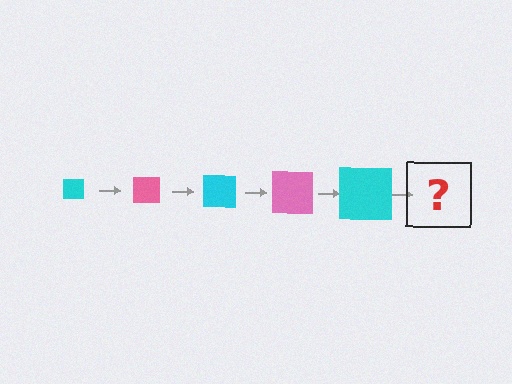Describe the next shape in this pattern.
It should be a pink square, larger than the previous one.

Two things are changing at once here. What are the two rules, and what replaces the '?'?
The two rules are that the square grows larger each step and the color cycles through cyan and pink. The '?' should be a pink square, larger than the previous one.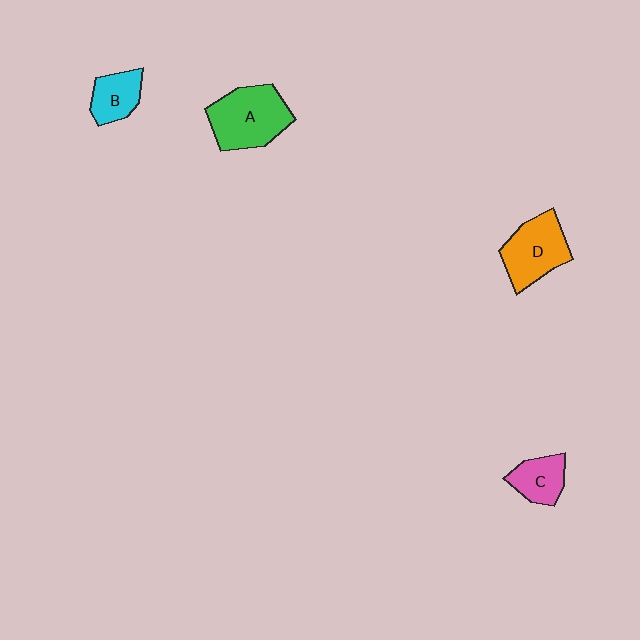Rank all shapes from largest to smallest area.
From largest to smallest: A (green), D (orange), B (cyan), C (pink).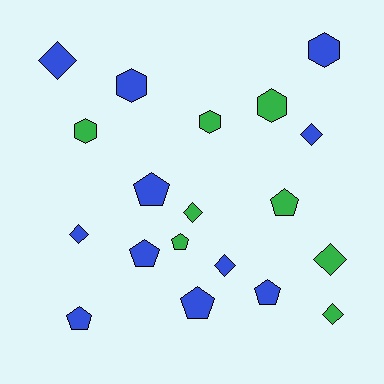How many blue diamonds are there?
There are 4 blue diamonds.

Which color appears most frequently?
Blue, with 11 objects.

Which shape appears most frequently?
Diamond, with 7 objects.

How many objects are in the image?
There are 19 objects.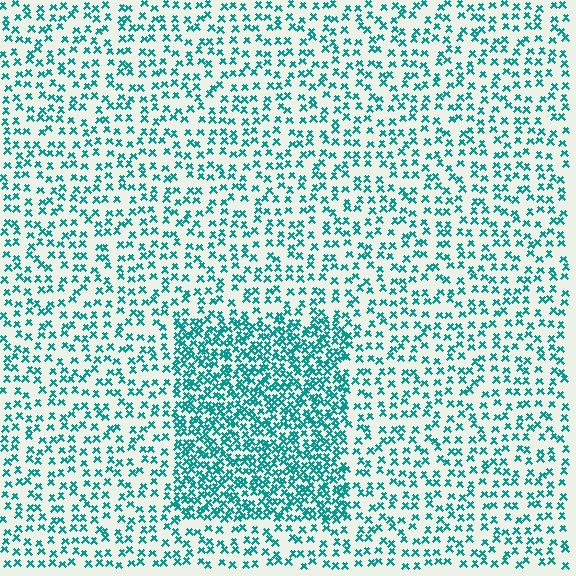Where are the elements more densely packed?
The elements are more densely packed inside the rectangle boundary.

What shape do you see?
I see a rectangle.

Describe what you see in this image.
The image contains small teal elements arranged at two different densities. A rectangle-shaped region is visible where the elements are more densely packed than the surrounding area.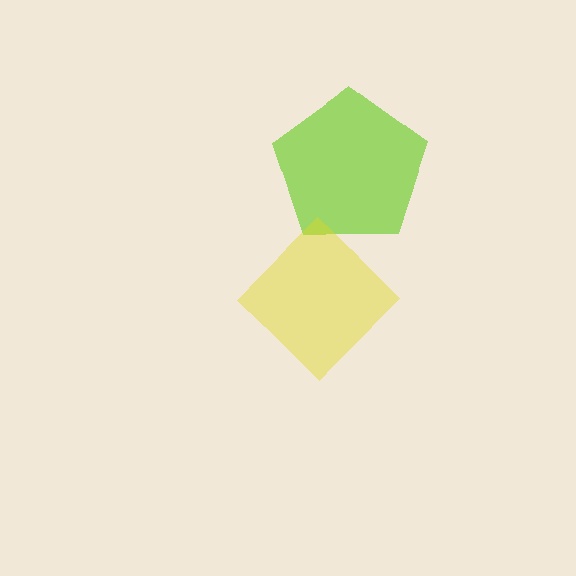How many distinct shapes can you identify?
There are 2 distinct shapes: a lime pentagon, a yellow diamond.